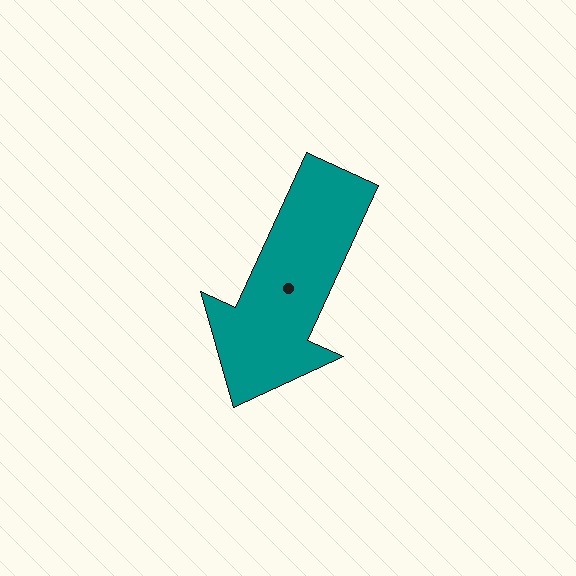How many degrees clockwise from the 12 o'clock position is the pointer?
Approximately 205 degrees.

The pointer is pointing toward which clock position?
Roughly 7 o'clock.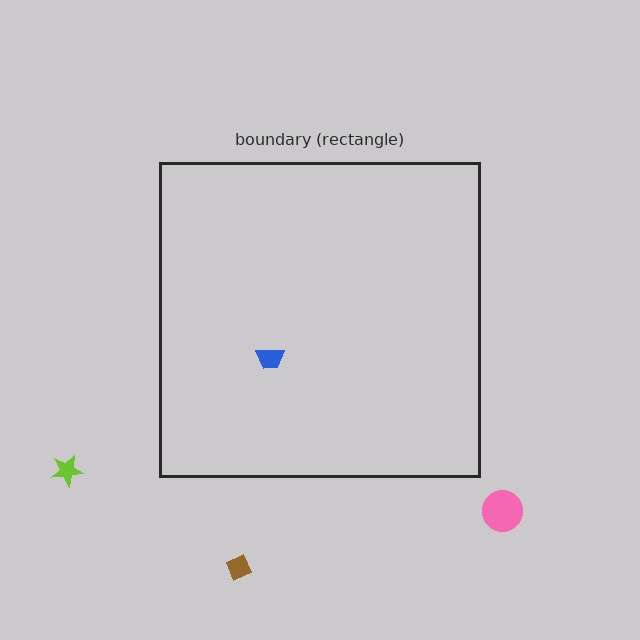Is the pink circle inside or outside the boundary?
Outside.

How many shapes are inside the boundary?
1 inside, 3 outside.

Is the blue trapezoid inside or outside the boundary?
Inside.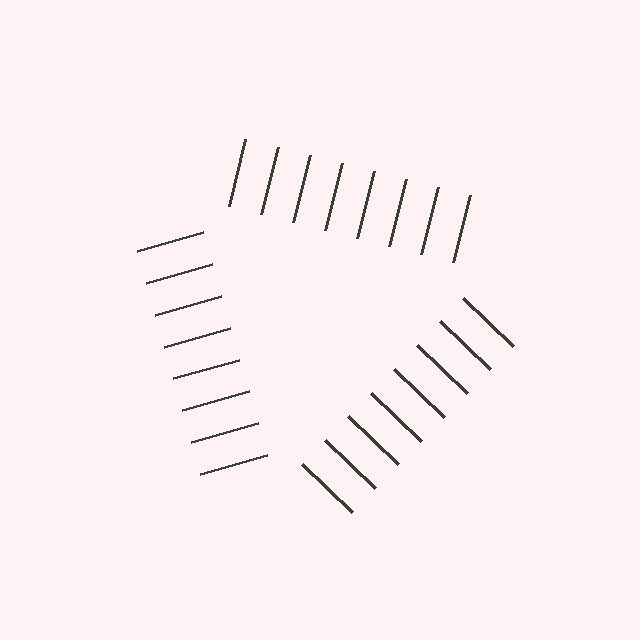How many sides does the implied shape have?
3 sides — the line-ends trace a triangle.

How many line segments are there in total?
24 — 8 along each of the 3 edges.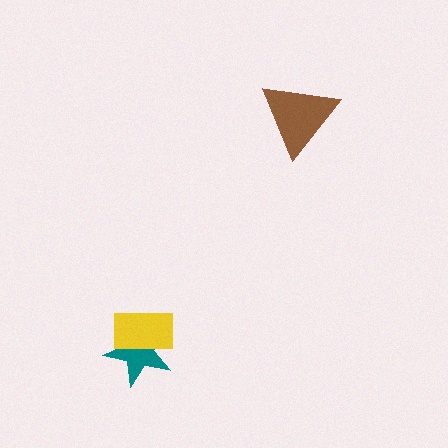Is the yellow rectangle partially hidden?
No, no other shape covers it.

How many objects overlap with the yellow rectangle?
1 object overlaps with the yellow rectangle.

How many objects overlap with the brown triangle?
0 objects overlap with the brown triangle.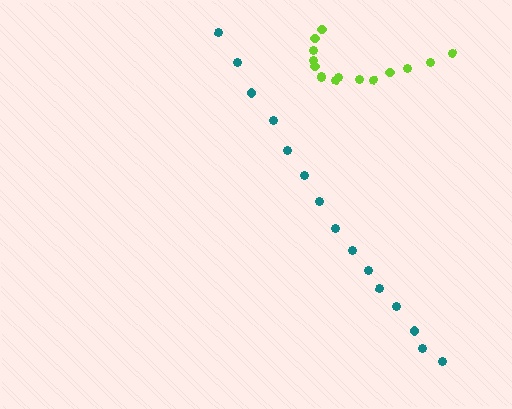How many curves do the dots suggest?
There are 2 distinct paths.